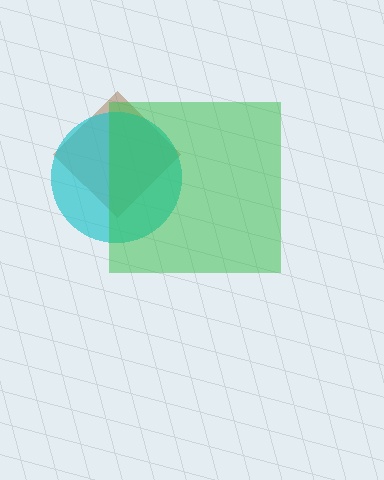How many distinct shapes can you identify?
There are 3 distinct shapes: a brown diamond, a cyan circle, a green square.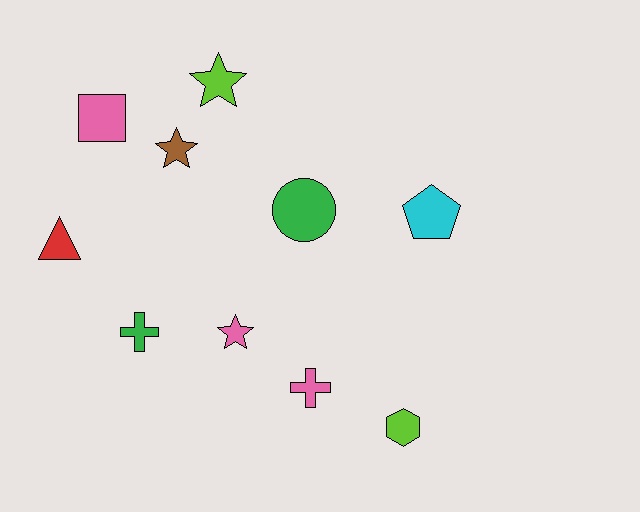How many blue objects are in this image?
There are no blue objects.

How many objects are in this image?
There are 10 objects.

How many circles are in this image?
There is 1 circle.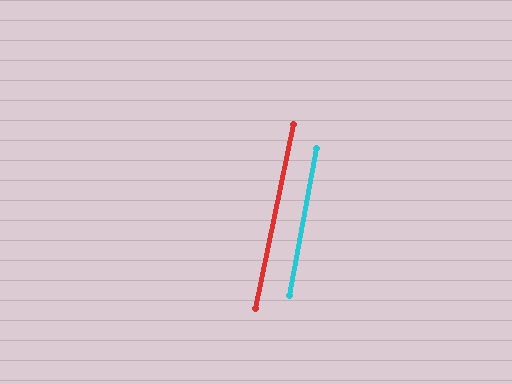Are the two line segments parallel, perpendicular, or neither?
Parallel — their directions differ by only 1.1°.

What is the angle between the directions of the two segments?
Approximately 1 degree.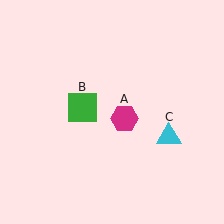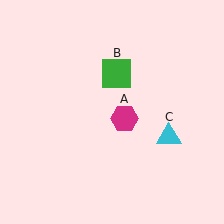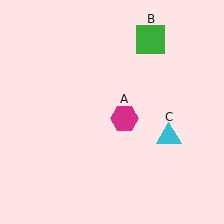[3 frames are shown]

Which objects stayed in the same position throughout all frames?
Magenta hexagon (object A) and cyan triangle (object C) remained stationary.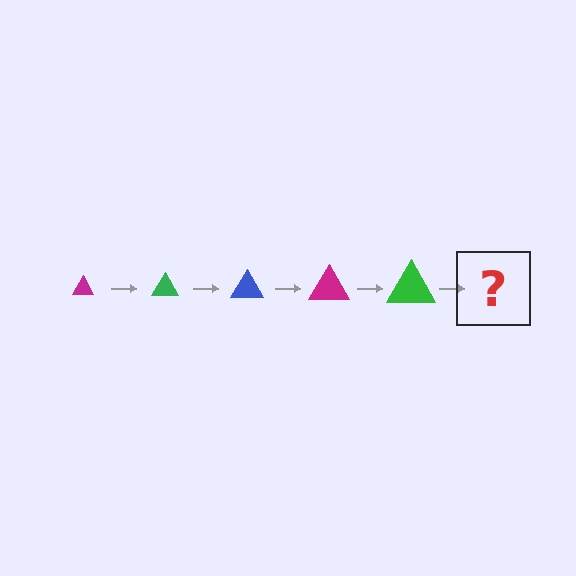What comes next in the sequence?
The next element should be a blue triangle, larger than the previous one.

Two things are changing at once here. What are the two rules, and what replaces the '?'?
The two rules are that the triangle grows larger each step and the color cycles through magenta, green, and blue. The '?' should be a blue triangle, larger than the previous one.